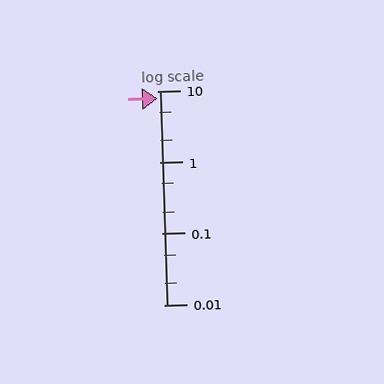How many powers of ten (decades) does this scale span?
The scale spans 3 decades, from 0.01 to 10.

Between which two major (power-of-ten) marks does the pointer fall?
The pointer is between 1 and 10.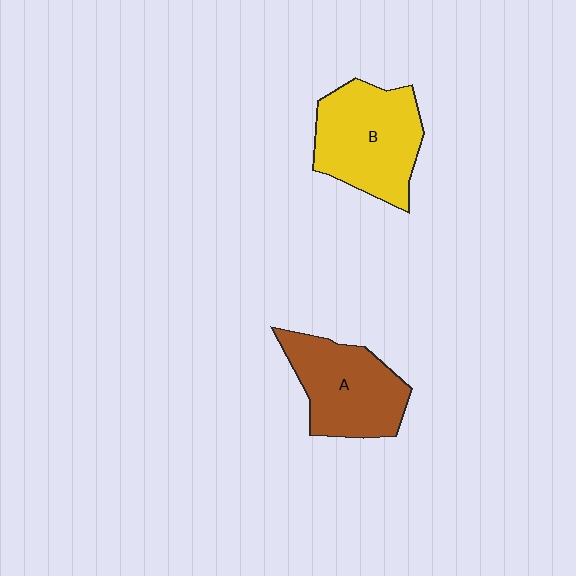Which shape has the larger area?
Shape B (yellow).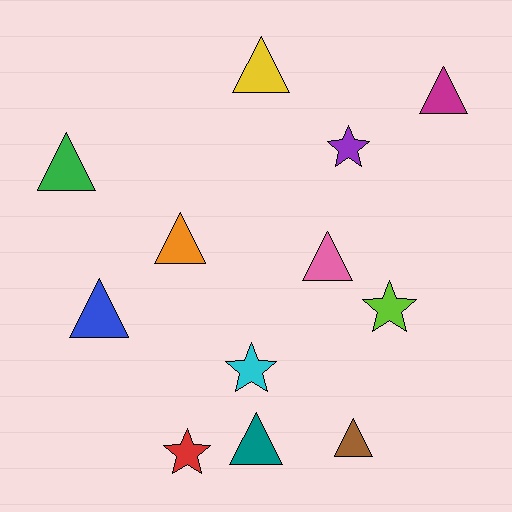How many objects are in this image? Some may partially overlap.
There are 12 objects.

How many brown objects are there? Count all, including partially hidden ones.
There is 1 brown object.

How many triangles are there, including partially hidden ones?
There are 8 triangles.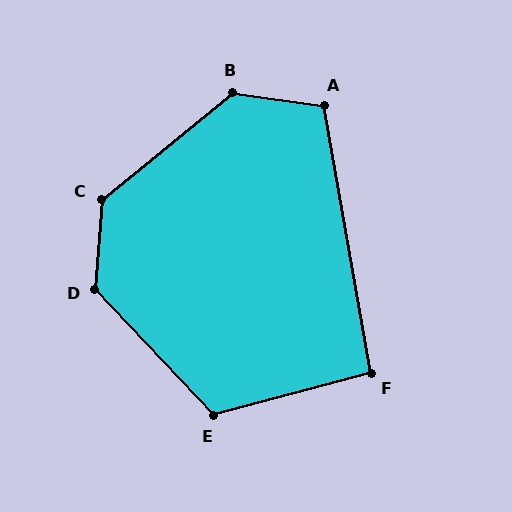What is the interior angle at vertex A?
Approximately 108 degrees (obtuse).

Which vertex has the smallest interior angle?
F, at approximately 95 degrees.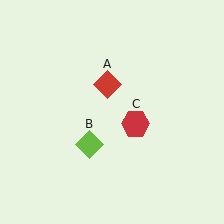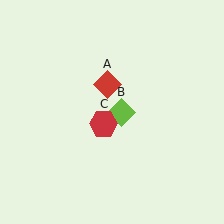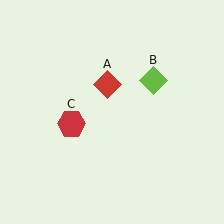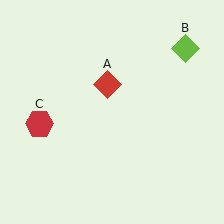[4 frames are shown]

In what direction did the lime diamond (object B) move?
The lime diamond (object B) moved up and to the right.